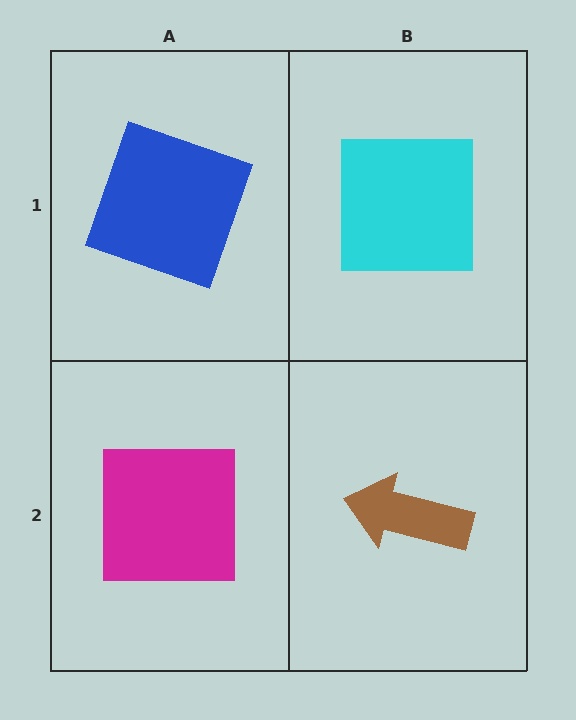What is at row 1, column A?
A blue square.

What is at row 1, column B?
A cyan square.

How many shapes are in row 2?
2 shapes.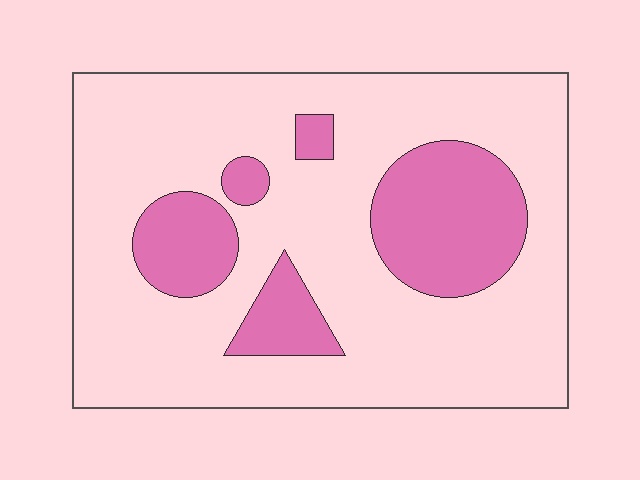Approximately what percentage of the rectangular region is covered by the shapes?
Approximately 25%.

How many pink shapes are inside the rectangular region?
5.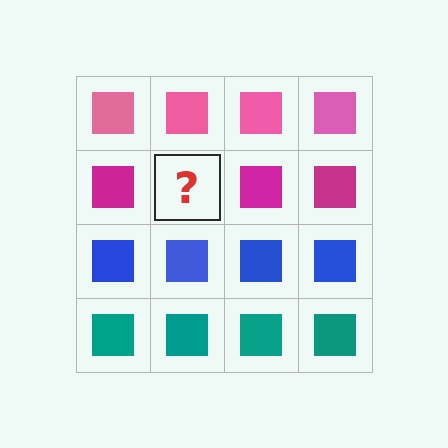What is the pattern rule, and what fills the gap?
The rule is that each row has a consistent color. The gap should be filled with a magenta square.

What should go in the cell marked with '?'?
The missing cell should contain a magenta square.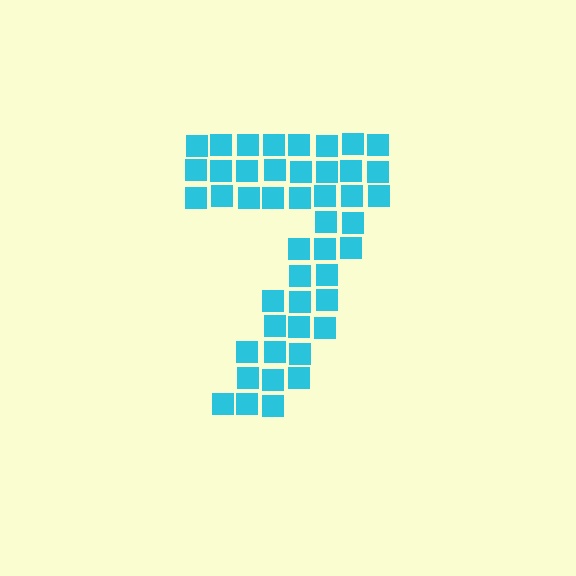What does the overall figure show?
The overall figure shows the digit 7.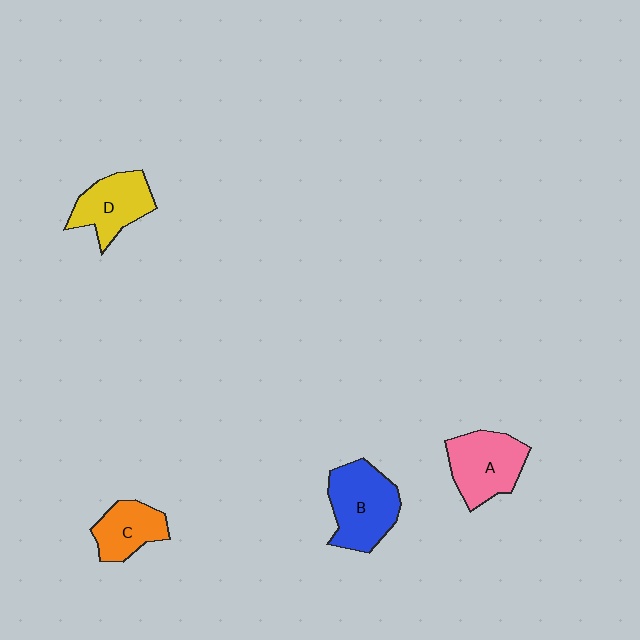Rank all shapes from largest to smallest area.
From largest to smallest: B (blue), A (pink), D (yellow), C (orange).